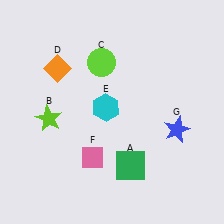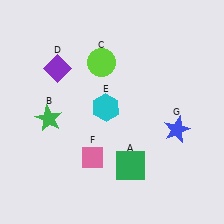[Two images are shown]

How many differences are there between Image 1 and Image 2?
There are 2 differences between the two images.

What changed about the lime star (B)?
In Image 1, B is lime. In Image 2, it changed to green.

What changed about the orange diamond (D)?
In Image 1, D is orange. In Image 2, it changed to purple.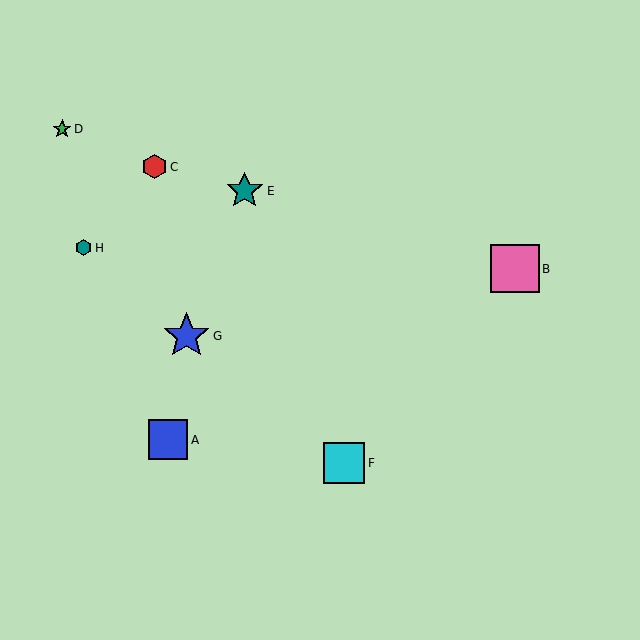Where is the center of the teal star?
The center of the teal star is at (245, 191).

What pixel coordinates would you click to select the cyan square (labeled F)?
Click at (344, 463) to select the cyan square F.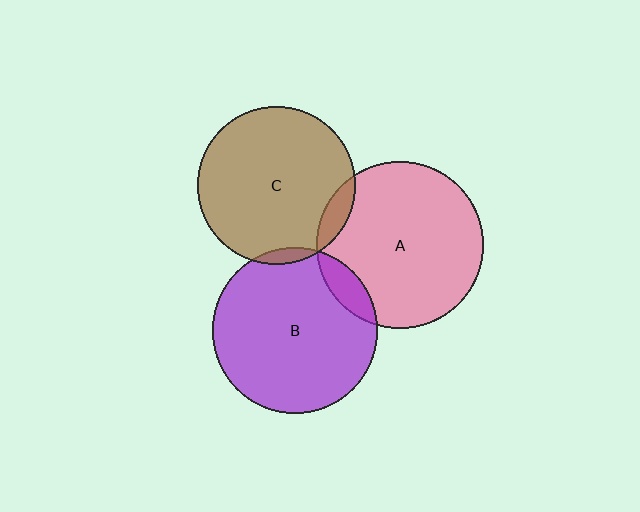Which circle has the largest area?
Circle A (pink).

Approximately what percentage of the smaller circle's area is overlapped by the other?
Approximately 10%.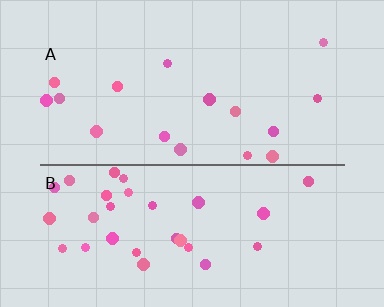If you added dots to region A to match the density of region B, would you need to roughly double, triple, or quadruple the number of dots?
Approximately double.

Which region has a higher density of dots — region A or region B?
B (the bottom).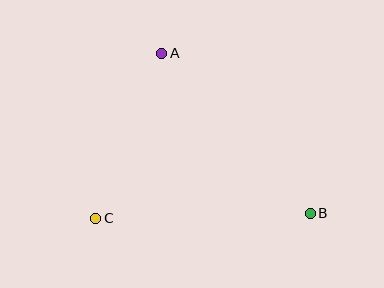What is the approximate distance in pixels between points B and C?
The distance between B and C is approximately 215 pixels.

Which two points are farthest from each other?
Points A and B are farthest from each other.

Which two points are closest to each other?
Points A and C are closest to each other.